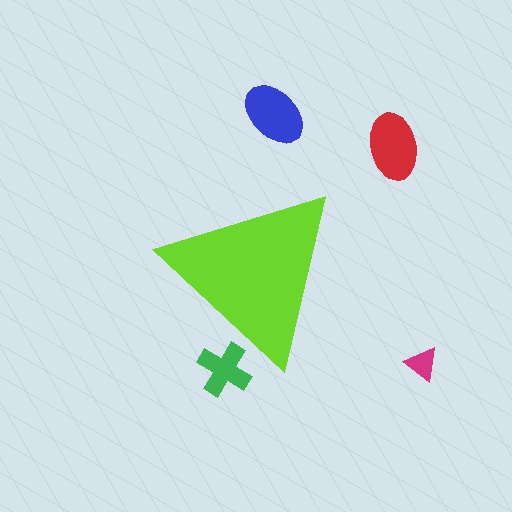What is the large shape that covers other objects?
A lime triangle.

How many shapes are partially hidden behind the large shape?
1 shape is partially hidden.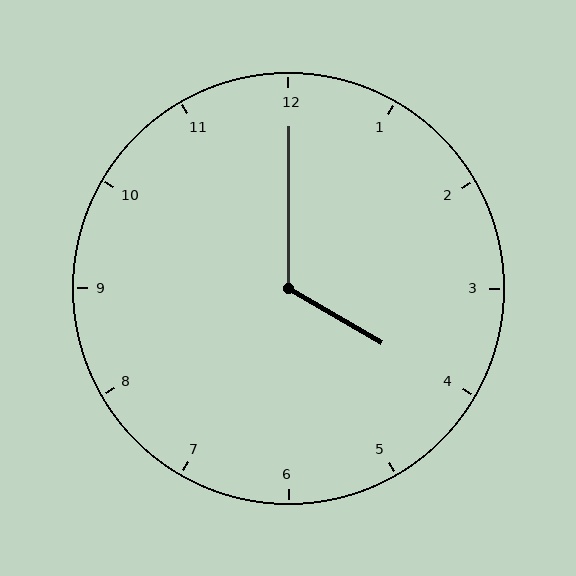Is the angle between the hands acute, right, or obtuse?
It is obtuse.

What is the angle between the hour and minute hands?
Approximately 120 degrees.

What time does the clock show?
4:00.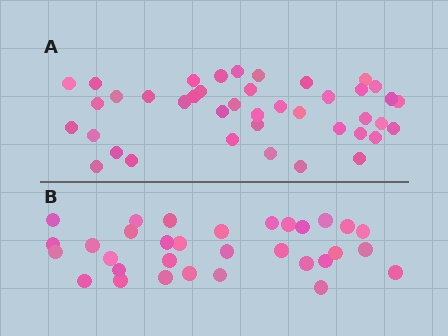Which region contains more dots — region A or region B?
Region A (the top region) has more dots.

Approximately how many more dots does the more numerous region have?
Region A has roughly 8 or so more dots than region B.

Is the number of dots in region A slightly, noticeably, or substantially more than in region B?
Region A has noticeably more, but not dramatically so. The ratio is roughly 1.3 to 1.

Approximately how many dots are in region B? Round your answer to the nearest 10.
About 30 dots. (The exact count is 32, which rounds to 30.)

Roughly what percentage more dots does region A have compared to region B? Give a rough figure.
About 30% more.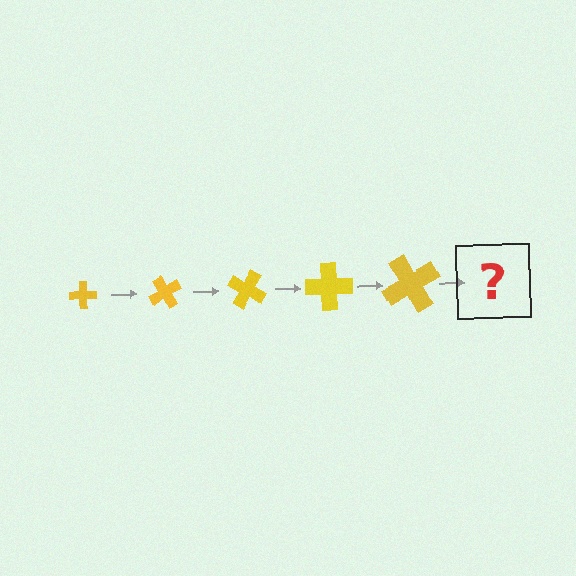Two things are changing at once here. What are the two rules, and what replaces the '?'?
The two rules are that the cross grows larger each step and it rotates 60 degrees each step. The '?' should be a cross, larger than the previous one and rotated 300 degrees from the start.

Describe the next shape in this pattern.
It should be a cross, larger than the previous one and rotated 300 degrees from the start.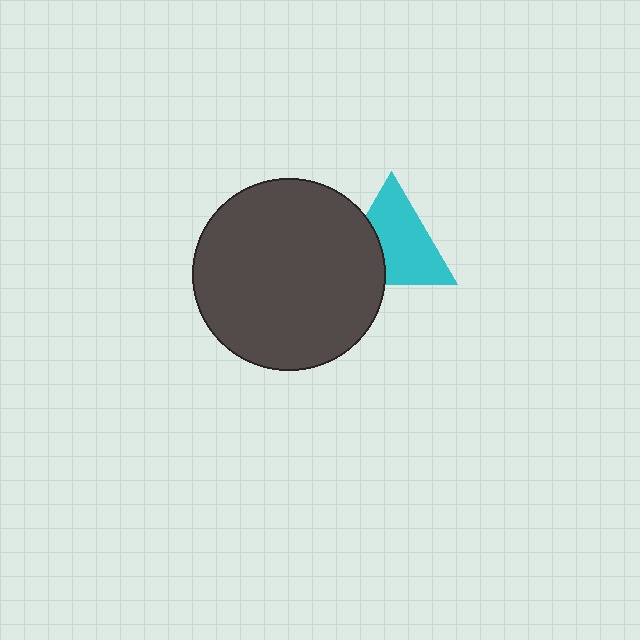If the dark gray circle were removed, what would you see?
You would see the complete cyan triangle.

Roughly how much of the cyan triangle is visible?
Most of it is visible (roughly 68%).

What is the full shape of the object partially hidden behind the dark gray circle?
The partially hidden object is a cyan triangle.